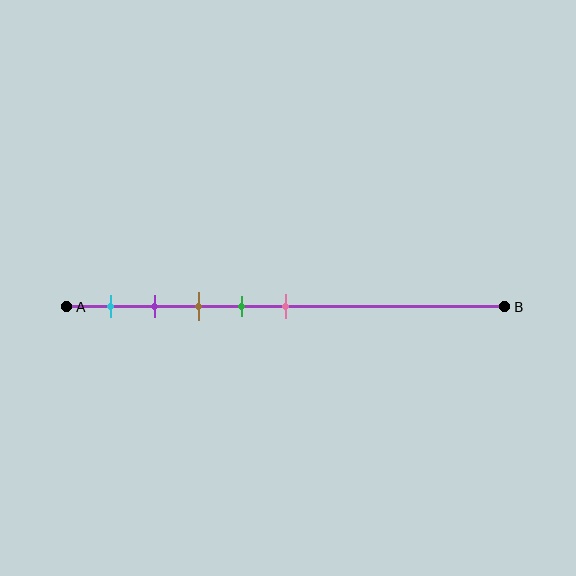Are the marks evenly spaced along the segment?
Yes, the marks are approximately evenly spaced.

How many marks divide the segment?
There are 5 marks dividing the segment.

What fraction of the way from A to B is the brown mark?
The brown mark is approximately 30% (0.3) of the way from A to B.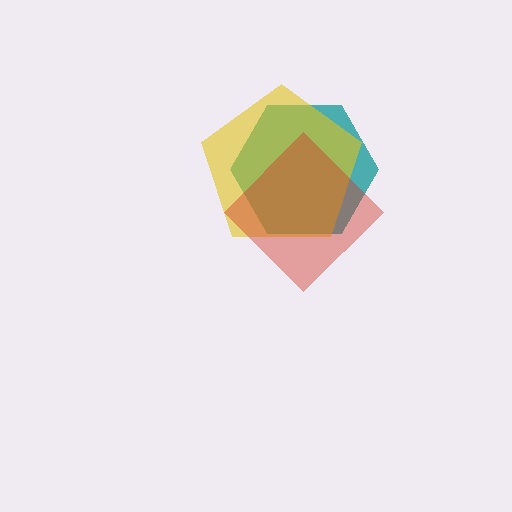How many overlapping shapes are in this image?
There are 3 overlapping shapes in the image.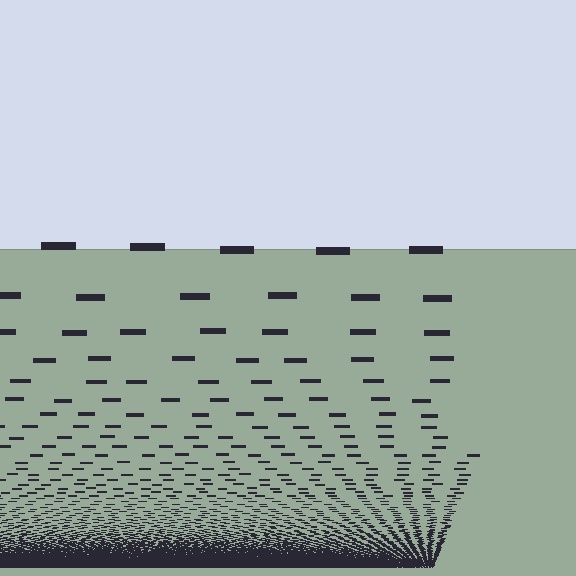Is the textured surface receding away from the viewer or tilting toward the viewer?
The surface appears to tilt toward the viewer. Texture elements get larger and sparser toward the top.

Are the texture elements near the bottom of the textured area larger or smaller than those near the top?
Smaller. The gradient is inverted — elements near the bottom are smaller and denser.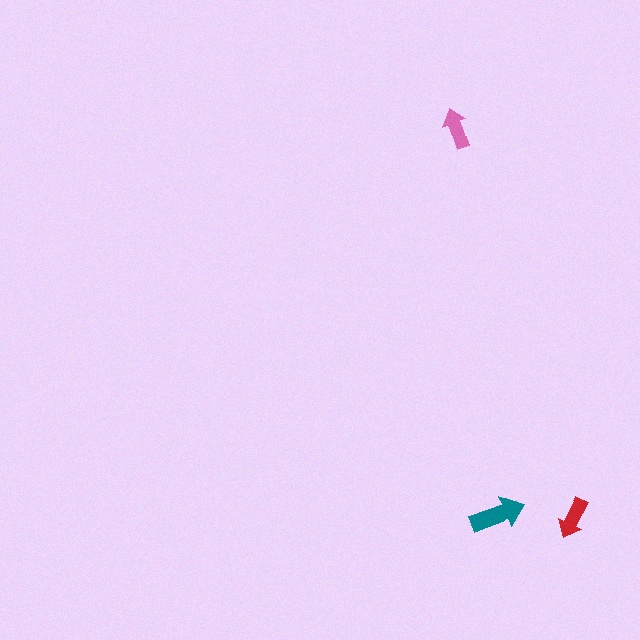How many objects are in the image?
There are 3 objects in the image.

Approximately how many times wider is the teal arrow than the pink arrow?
About 1.5 times wider.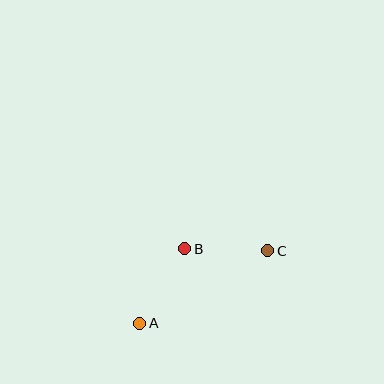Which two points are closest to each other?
Points B and C are closest to each other.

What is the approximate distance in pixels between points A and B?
The distance between A and B is approximately 87 pixels.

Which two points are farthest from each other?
Points A and C are farthest from each other.